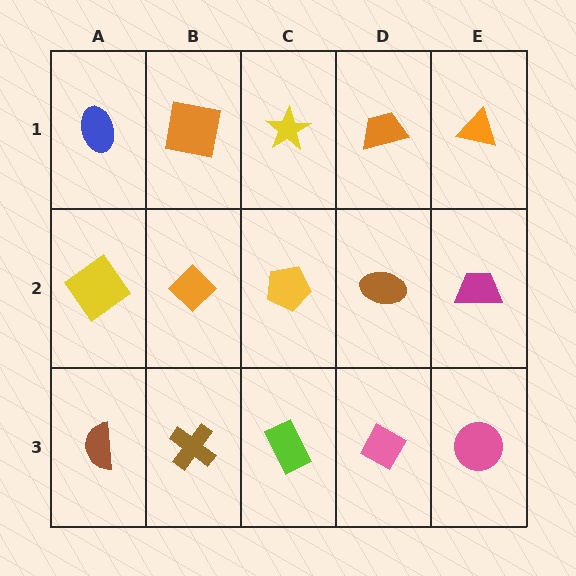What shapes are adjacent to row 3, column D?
A brown ellipse (row 2, column D), a lime rectangle (row 3, column C), a pink circle (row 3, column E).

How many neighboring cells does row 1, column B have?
3.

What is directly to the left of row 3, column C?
A brown cross.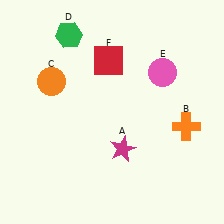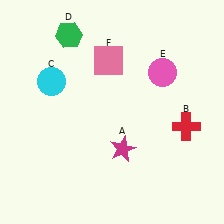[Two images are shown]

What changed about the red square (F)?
In Image 1, F is red. In Image 2, it changed to pink.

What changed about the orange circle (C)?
In Image 1, C is orange. In Image 2, it changed to cyan.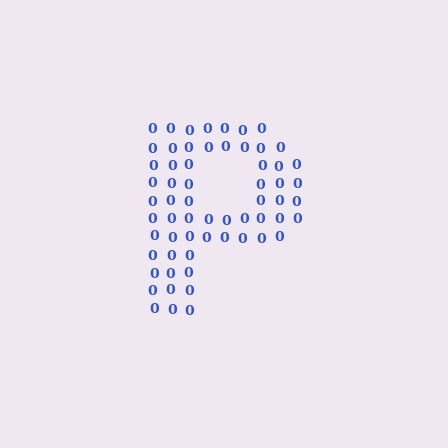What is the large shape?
The large shape is the letter P.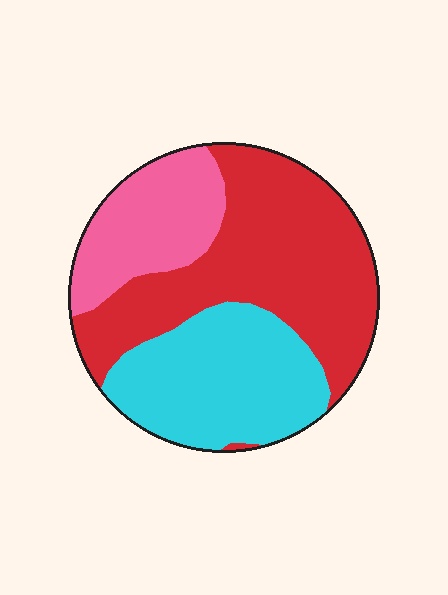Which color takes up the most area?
Red, at roughly 50%.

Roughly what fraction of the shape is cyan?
Cyan covers about 30% of the shape.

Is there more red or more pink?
Red.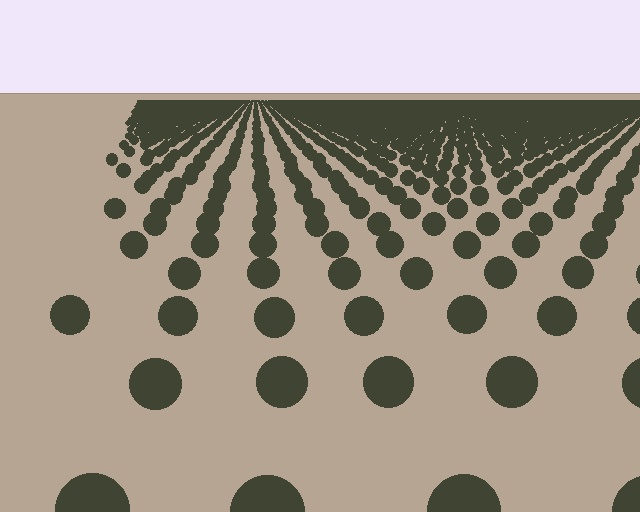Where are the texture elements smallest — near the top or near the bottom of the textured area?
Near the top.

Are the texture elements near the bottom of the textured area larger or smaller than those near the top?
Larger. Near the bottom, elements are closer to the viewer and appear at a bigger on-screen size.